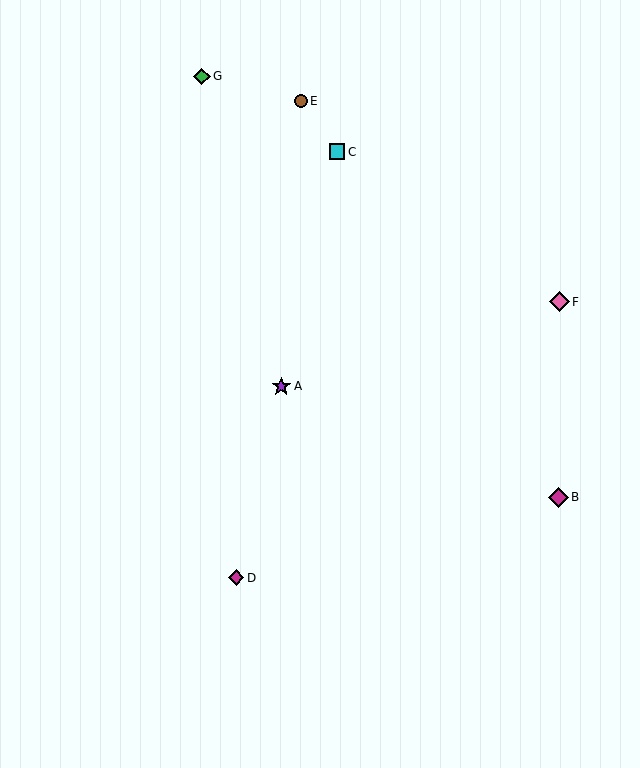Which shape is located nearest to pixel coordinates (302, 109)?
The brown circle (labeled E) at (301, 101) is nearest to that location.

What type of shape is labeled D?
Shape D is a magenta diamond.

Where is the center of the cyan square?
The center of the cyan square is at (337, 152).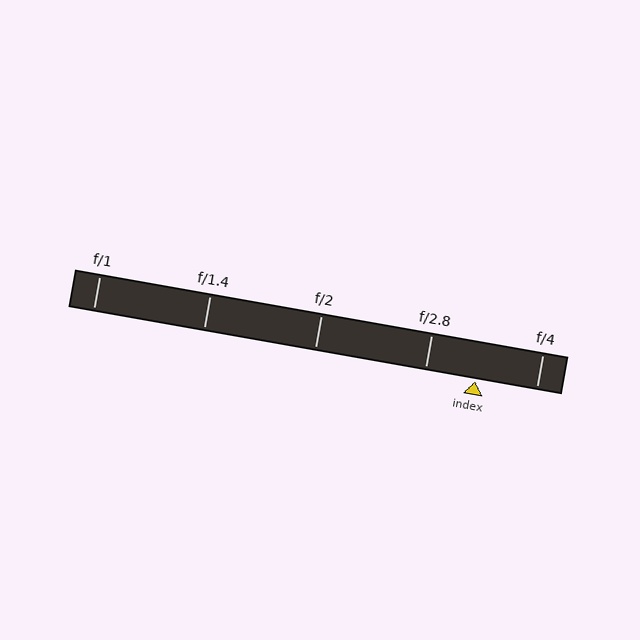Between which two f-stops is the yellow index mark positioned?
The index mark is between f/2.8 and f/4.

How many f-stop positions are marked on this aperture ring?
There are 5 f-stop positions marked.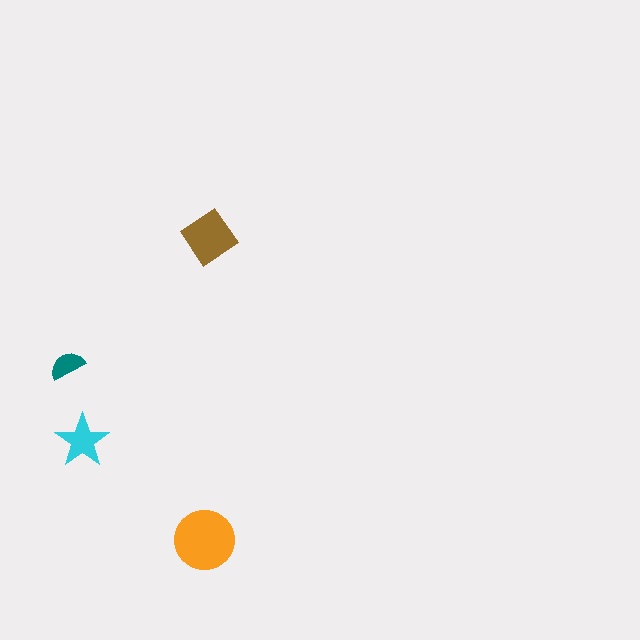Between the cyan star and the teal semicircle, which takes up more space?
The cyan star.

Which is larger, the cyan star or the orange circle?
The orange circle.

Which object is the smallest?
The teal semicircle.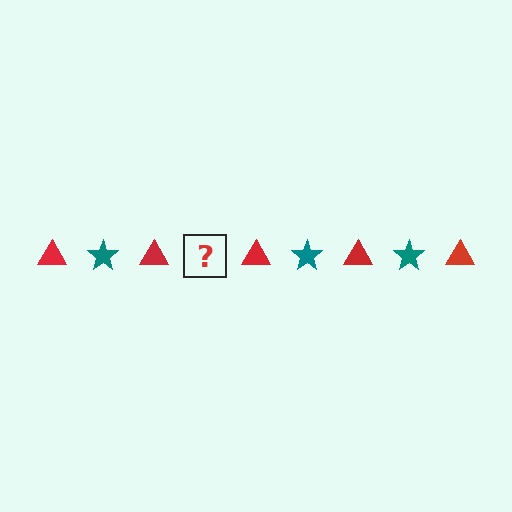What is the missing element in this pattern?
The missing element is a teal star.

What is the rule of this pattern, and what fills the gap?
The rule is that the pattern alternates between red triangle and teal star. The gap should be filled with a teal star.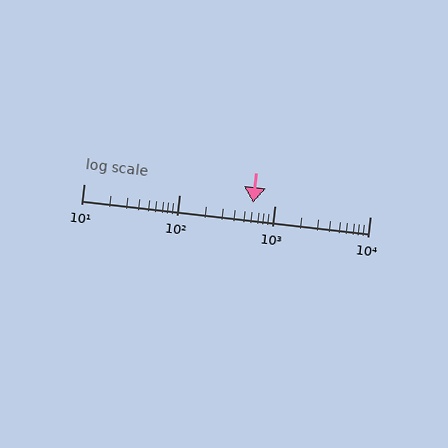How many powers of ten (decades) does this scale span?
The scale spans 3 decades, from 10 to 10000.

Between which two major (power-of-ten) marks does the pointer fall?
The pointer is between 100 and 1000.